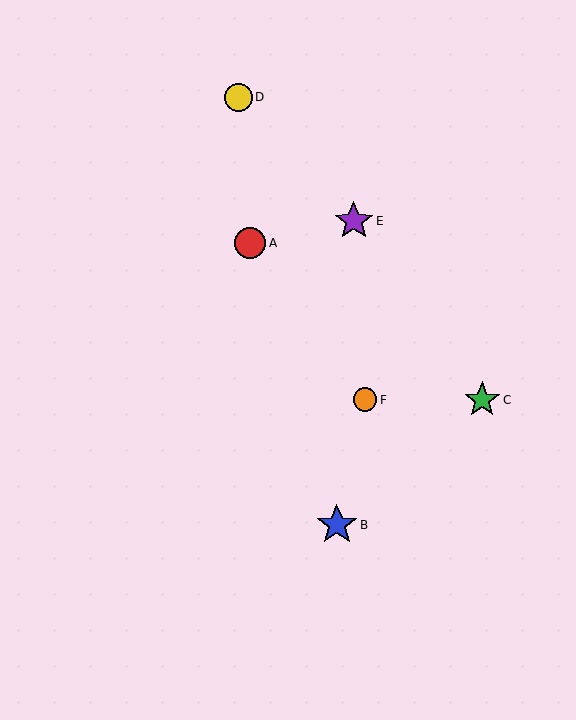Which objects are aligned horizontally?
Objects C, F are aligned horizontally.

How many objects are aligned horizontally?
2 objects (C, F) are aligned horizontally.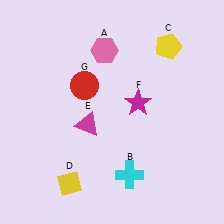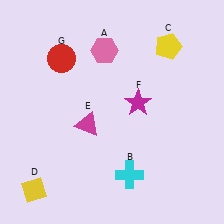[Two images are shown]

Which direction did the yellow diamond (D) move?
The yellow diamond (D) moved left.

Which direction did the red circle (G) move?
The red circle (G) moved up.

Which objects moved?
The objects that moved are: the yellow diamond (D), the red circle (G).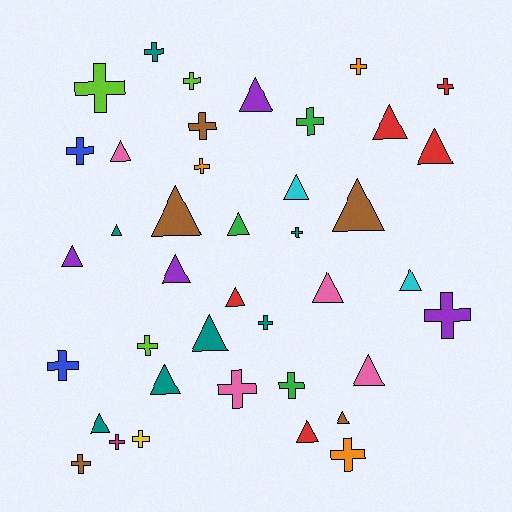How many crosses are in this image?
There are 20 crosses.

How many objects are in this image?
There are 40 objects.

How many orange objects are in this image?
There are 3 orange objects.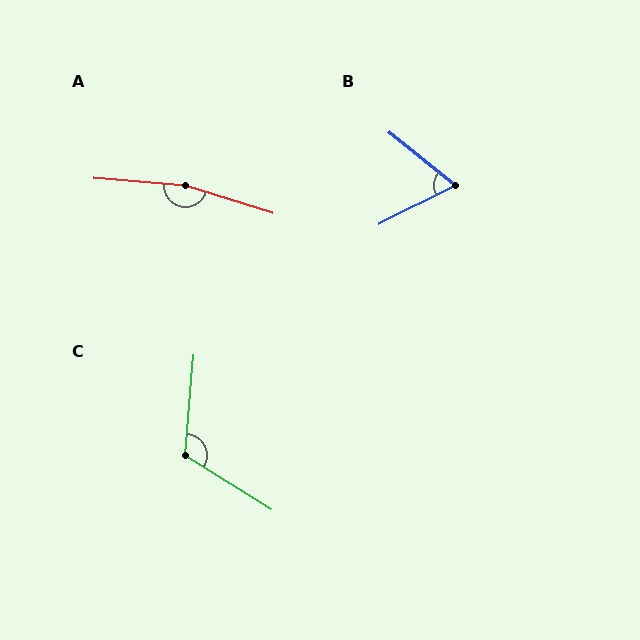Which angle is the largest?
A, at approximately 167 degrees.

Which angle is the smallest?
B, at approximately 66 degrees.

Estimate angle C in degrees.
Approximately 117 degrees.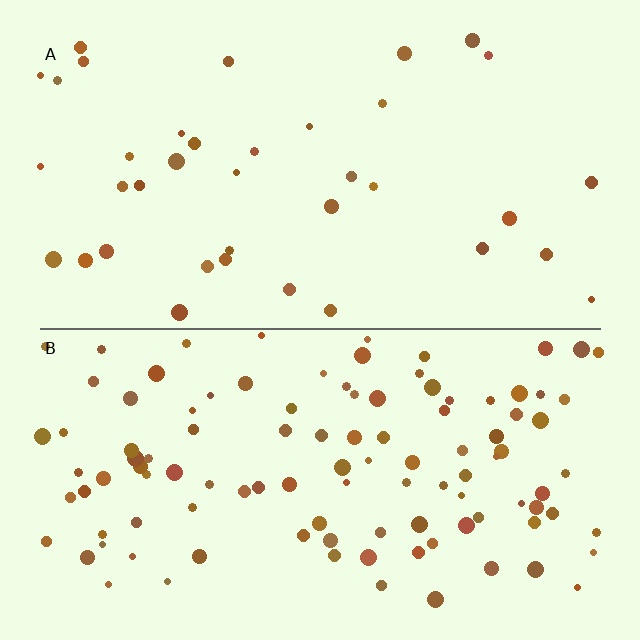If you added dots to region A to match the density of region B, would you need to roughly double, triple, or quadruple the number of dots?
Approximately triple.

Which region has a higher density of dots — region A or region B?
B (the bottom).